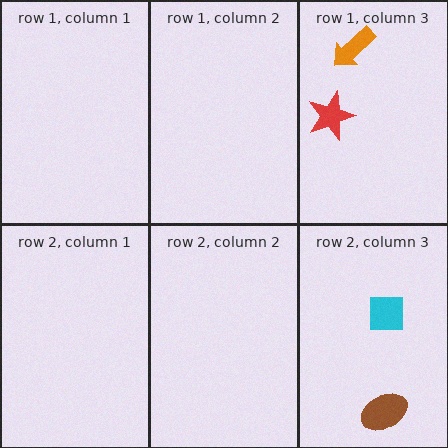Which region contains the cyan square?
The row 2, column 3 region.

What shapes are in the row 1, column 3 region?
The red star, the orange arrow.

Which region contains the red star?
The row 1, column 3 region.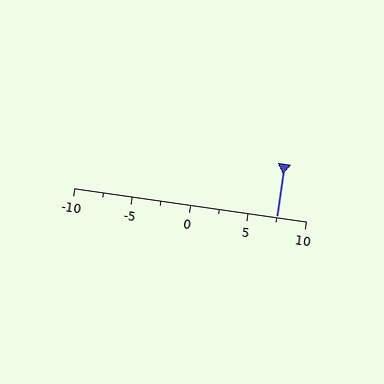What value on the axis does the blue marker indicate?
The marker indicates approximately 7.5.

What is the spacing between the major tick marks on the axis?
The major ticks are spaced 5 apart.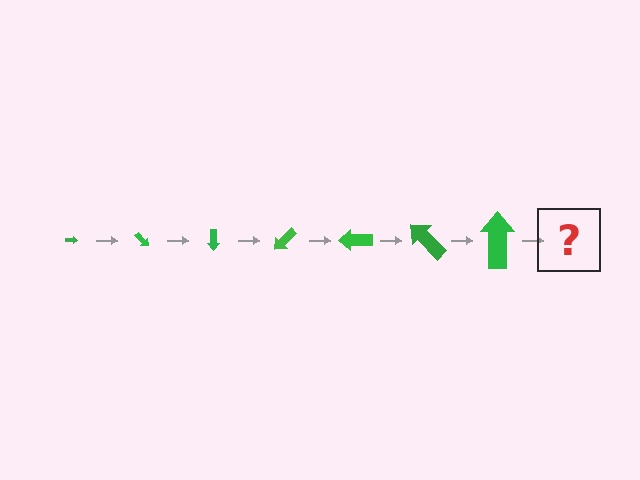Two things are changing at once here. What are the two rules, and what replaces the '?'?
The two rules are that the arrow grows larger each step and it rotates 45 degrees each step. The '?' should be an arrow, larger than the previous one and rotated 315 degrees from the start.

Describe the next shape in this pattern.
It should be an arrow, larger than the previous one and rotated 315 degrees from the start.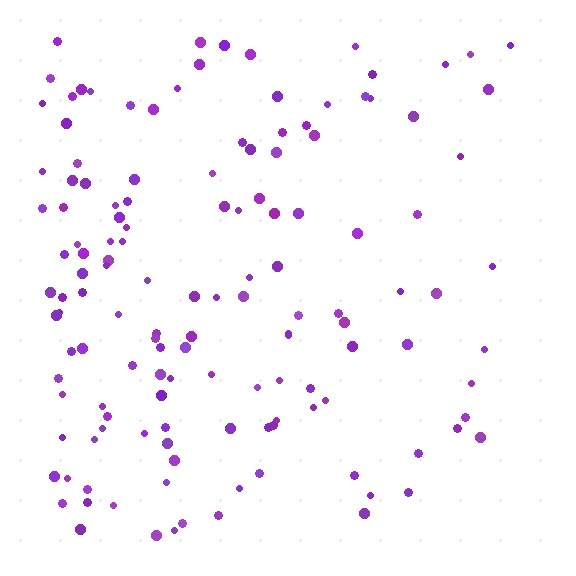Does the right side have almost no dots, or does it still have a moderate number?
Still a moderate number, just noticeably fewer than the left.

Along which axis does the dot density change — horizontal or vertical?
Horizontal.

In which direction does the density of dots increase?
From right to left, with the left side densest.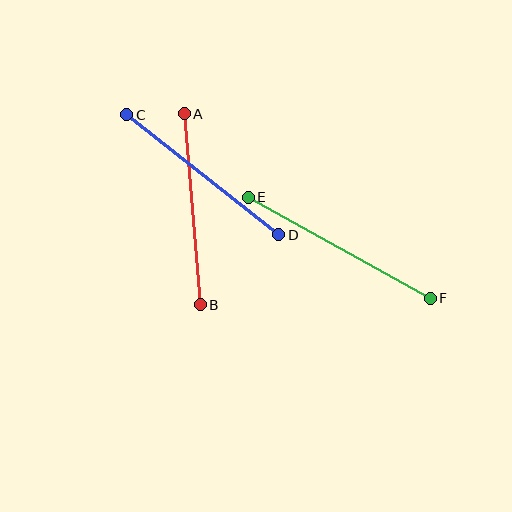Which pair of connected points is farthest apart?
Points E and F are farthest apart.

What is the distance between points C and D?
The distance is approximately 193 pixels.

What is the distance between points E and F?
The distance is approximately 208 pixels.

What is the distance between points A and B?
The distance is approximately 191 pixels.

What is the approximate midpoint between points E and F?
The midpoint is at approximately (339, 248) pixels.